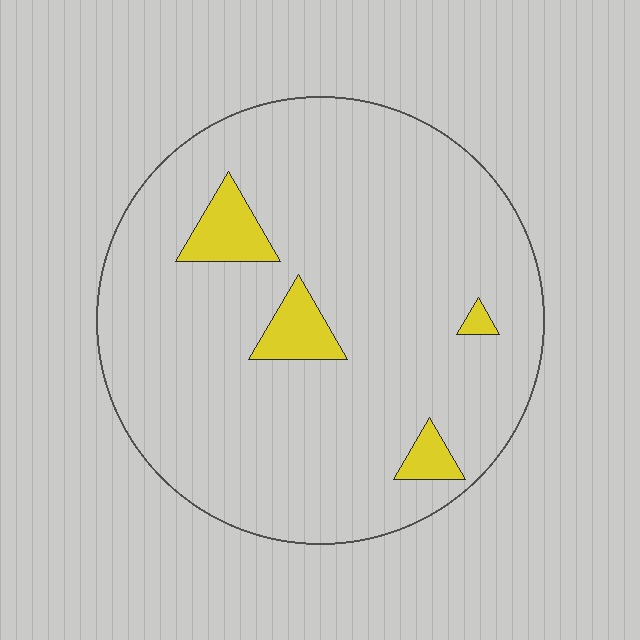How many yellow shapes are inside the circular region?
4.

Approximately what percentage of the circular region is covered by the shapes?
Approximately 10%.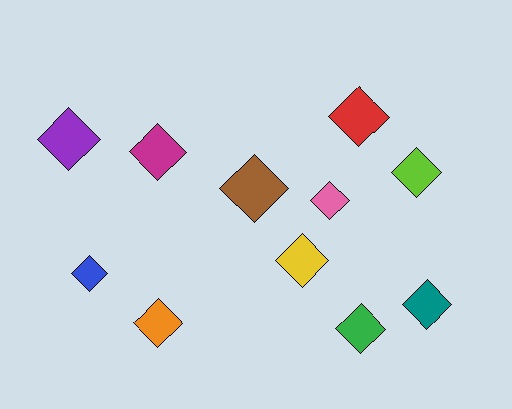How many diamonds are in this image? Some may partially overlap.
There are 11 diamonds.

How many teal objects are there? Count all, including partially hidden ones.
There is 1 teal object.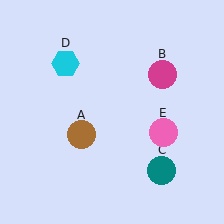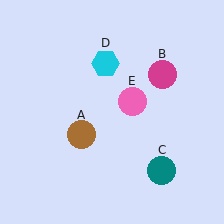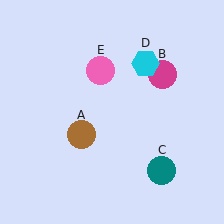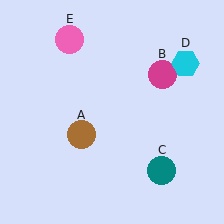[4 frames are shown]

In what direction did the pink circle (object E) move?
The pink circle (object E) moved up and to the left.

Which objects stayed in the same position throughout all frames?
Brown circle (object A) and magenta circle (object B) and teal circle (object C) remained stationary.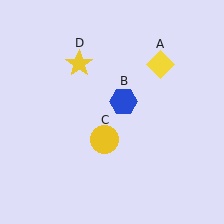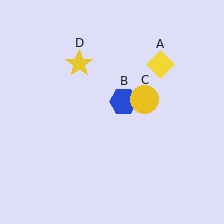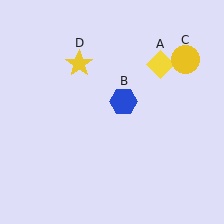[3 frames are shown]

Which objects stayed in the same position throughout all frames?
Yellow diamond (object A) and blue hexagon (object B) and yellow star (object D) remained stationary.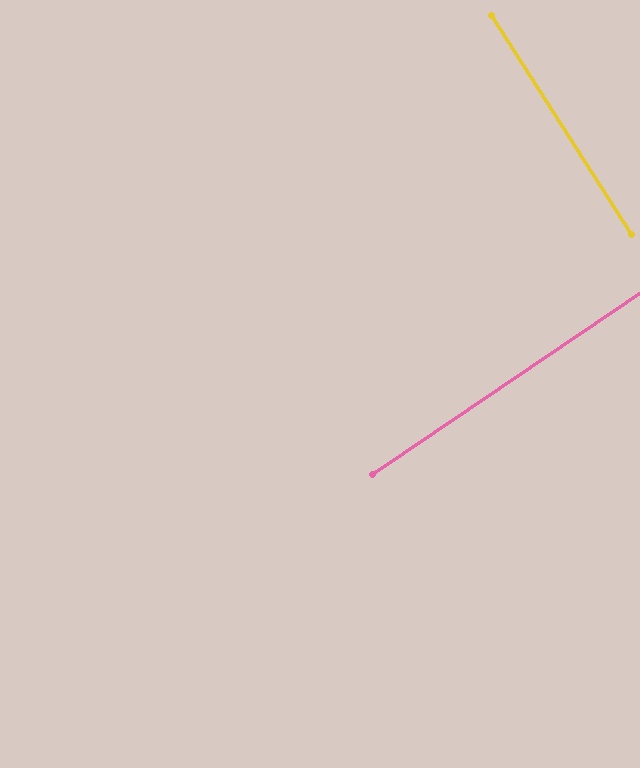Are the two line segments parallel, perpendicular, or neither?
Perpendicular — they meet at approximately 88°.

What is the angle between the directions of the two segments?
Approximately 88 degrees.